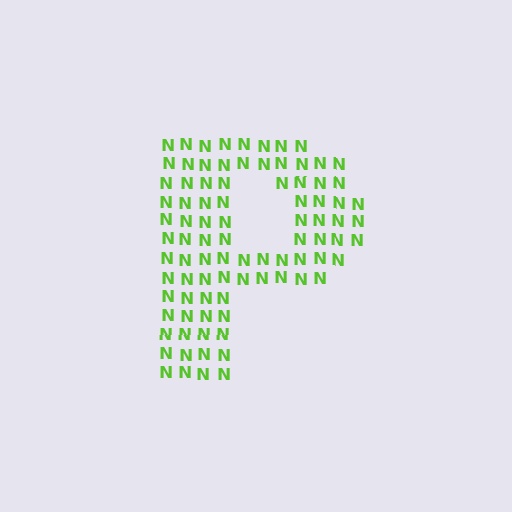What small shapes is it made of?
It is made of small letter N's.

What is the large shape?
The large shape is the letter P.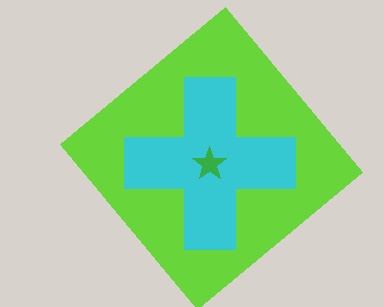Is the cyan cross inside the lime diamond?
Yes.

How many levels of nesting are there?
3.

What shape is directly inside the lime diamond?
The cyan cross.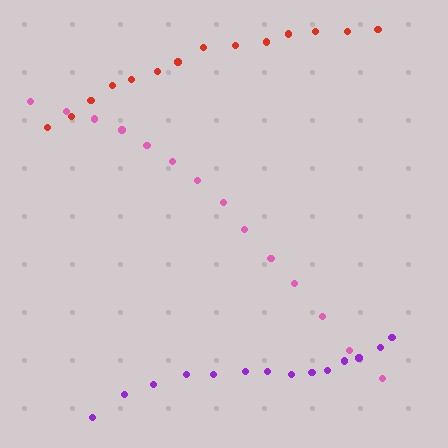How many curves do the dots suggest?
There are 3 distinct paths.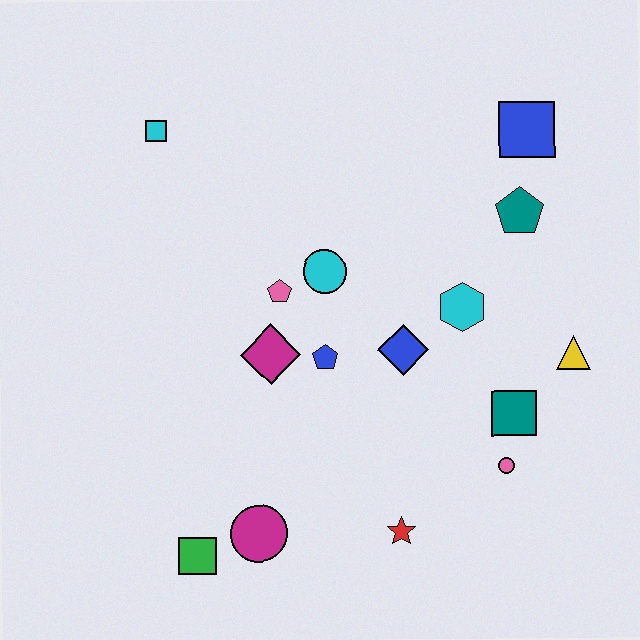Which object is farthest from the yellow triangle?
The cyan square is farthest from the yellow triangle.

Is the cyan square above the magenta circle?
Yes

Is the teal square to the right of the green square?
Yes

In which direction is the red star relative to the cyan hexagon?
The red star is below the cyan hexagon.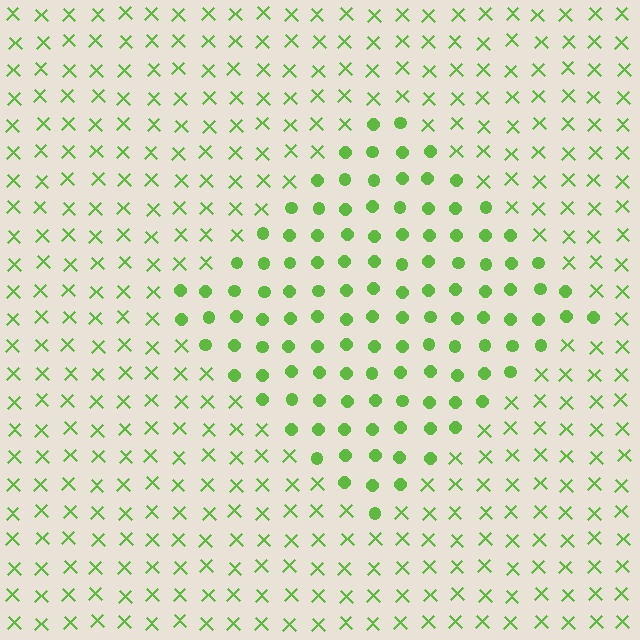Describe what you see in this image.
The image is filled with small lime elements arranged in a uniform grid. A diamond-shaped region contains circles, while the surrounding area contains X marks. The boundary is defined purely by the change in element shape.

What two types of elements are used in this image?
The image uses circles inside the diamond region and X marks outside it.